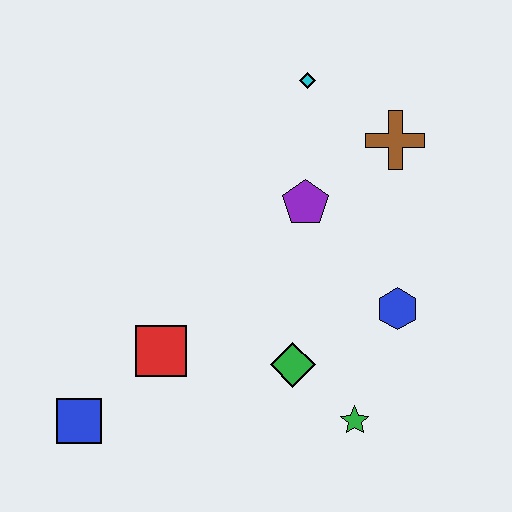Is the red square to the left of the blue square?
No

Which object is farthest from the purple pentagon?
The blue square is farthest from the purple pentagon.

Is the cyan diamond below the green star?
No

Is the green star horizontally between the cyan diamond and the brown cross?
Yes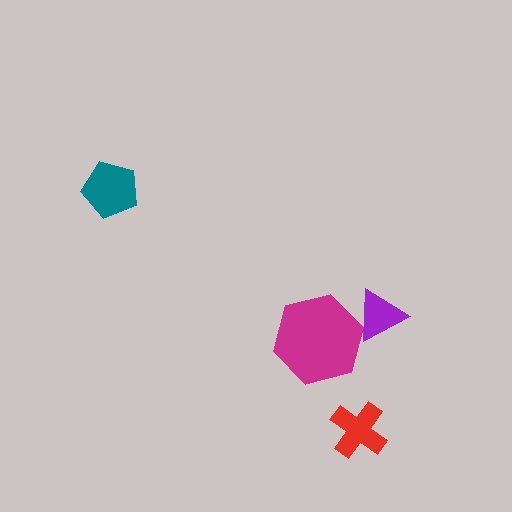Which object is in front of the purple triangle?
The magenta hexagon is in front of the purple triangle.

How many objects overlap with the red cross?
0 objects overlap with the red cross.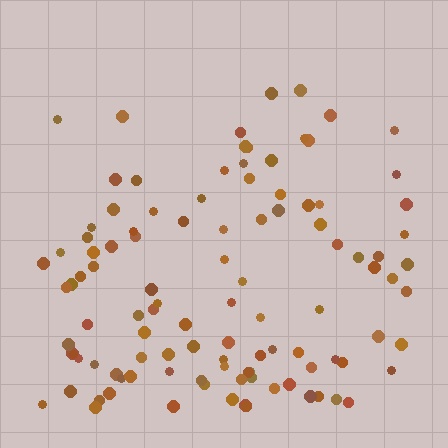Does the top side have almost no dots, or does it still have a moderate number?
Still a moderate number, just noticeably fewer than the bottom.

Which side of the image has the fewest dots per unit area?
The top.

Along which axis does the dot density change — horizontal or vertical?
Vertical.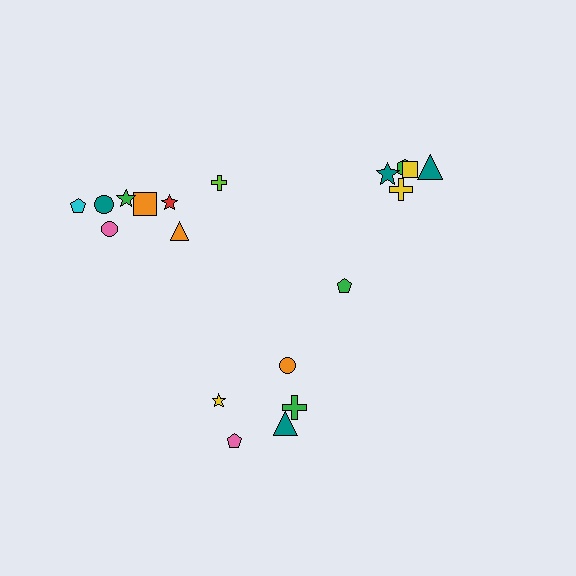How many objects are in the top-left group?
There are 8 objects.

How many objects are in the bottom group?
There are 5 objects.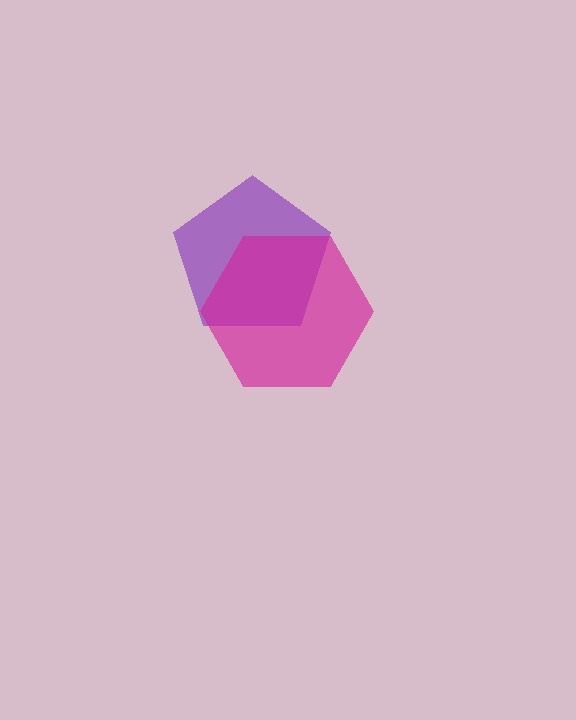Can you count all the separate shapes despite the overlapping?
Yes, there are 2 separate shapes.